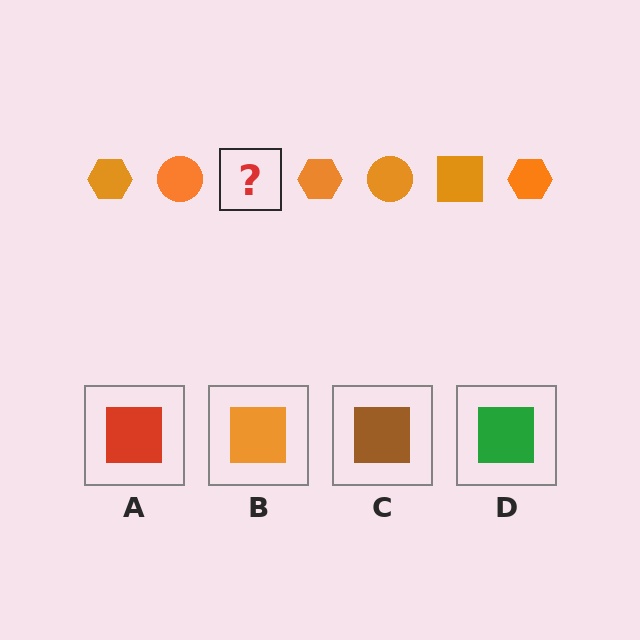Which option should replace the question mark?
Option B.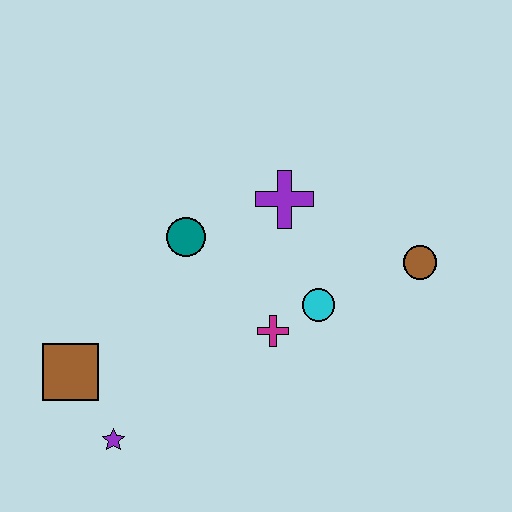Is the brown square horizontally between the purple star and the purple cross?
No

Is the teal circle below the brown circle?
No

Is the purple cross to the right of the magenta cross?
Yes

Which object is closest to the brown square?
The purple star is closest to the brown square.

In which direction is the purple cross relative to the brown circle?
The purple cross is to the left of the brown circle.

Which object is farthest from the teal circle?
The brown circle is farthest from the teal circle.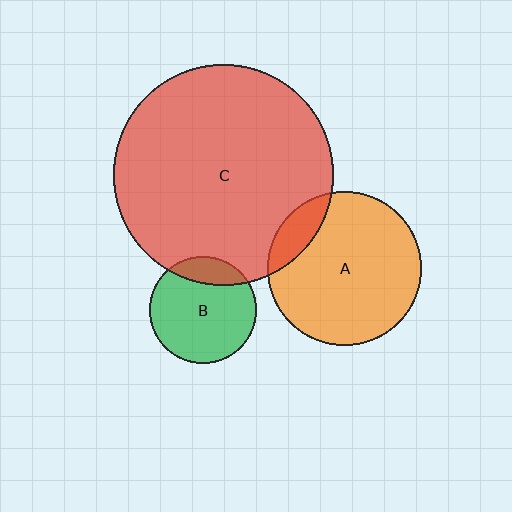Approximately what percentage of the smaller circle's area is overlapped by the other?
Approximately 15%.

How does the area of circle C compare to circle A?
Approximately 2.1 times.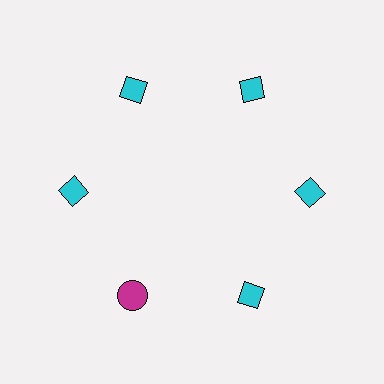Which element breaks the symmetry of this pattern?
The magenta circle at roughly the 7 o'clock position breaks the symmetry. All other shapes are cyan diamonds.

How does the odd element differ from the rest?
It differs in both color (magenta instead of cyan) and shape (circle instead of diamond).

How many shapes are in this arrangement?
There are 6 shapes arranged in a ring pattern.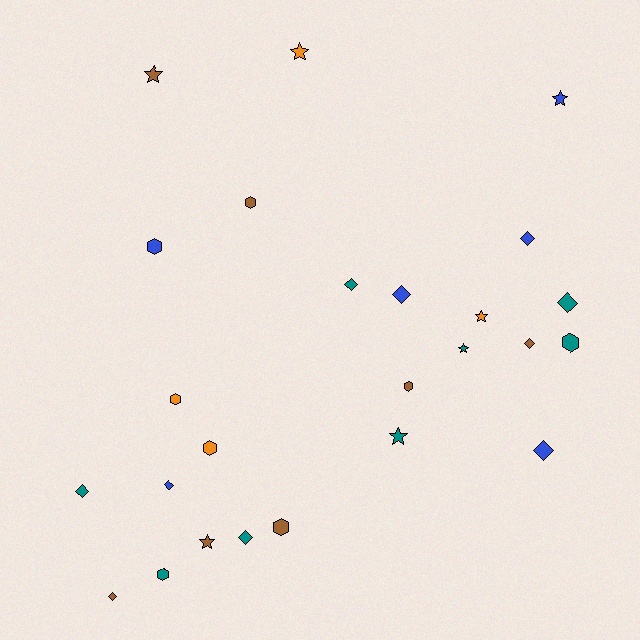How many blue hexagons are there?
There is 1 blue hexagon.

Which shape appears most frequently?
Diamond, with 10 objects.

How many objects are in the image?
There are 25 objects.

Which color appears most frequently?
Teal, with 8 objects.